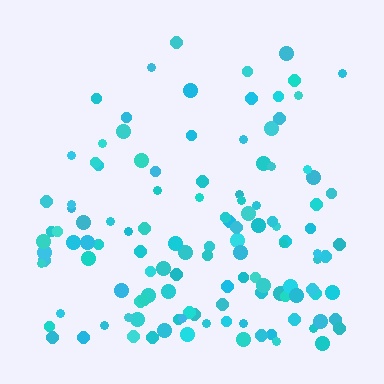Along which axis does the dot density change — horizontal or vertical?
Vertical.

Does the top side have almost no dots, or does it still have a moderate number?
Still a moderate number, just noticeably fewer than the bottom.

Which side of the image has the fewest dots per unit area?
The top.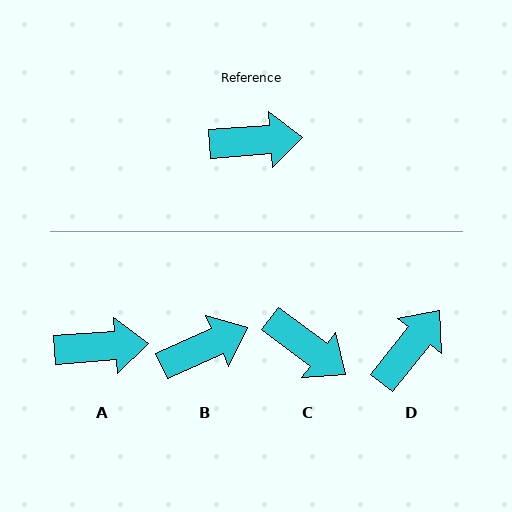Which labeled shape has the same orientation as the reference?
A.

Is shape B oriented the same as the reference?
No, it is off by about 20 degrees.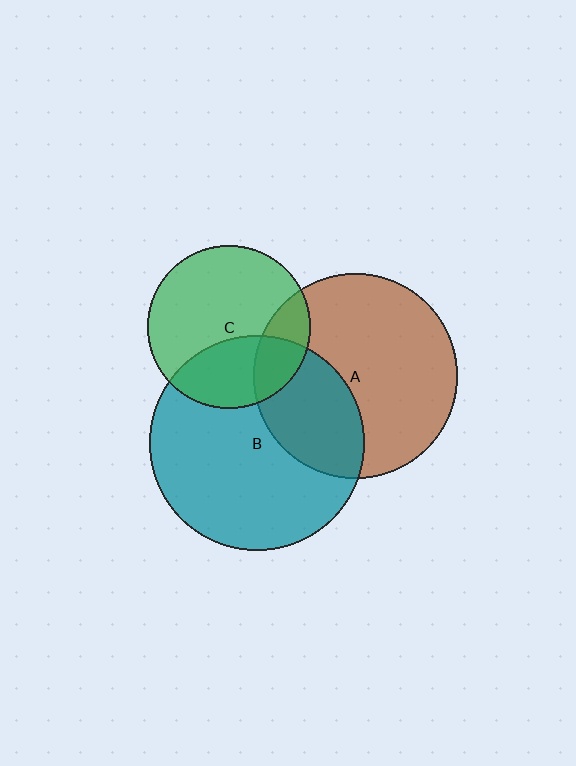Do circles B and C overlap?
Yes.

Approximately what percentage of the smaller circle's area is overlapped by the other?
Approximately 35%.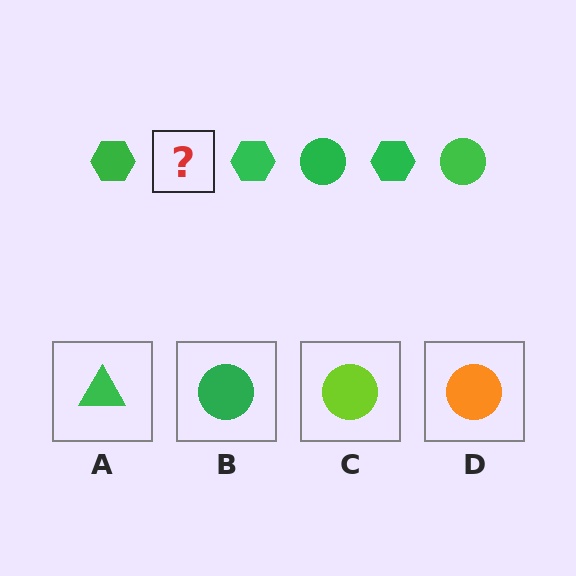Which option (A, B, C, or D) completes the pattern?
B.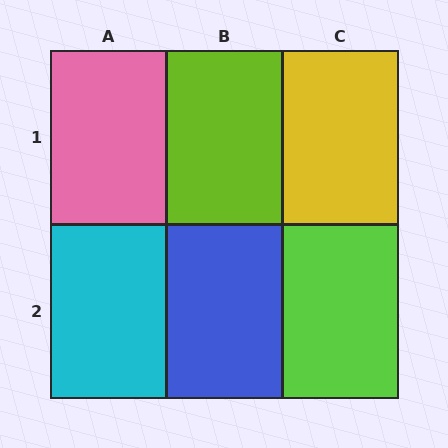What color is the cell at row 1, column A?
Pink.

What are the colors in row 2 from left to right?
Cyan, blue, lime.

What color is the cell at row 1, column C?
Yellow.